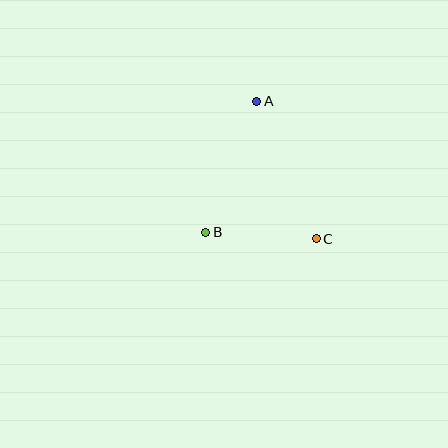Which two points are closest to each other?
Points B and C are closest to each other.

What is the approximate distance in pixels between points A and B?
The distance between A and B is approximately 140 pixels.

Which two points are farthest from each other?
Points A and C are farthest from each other.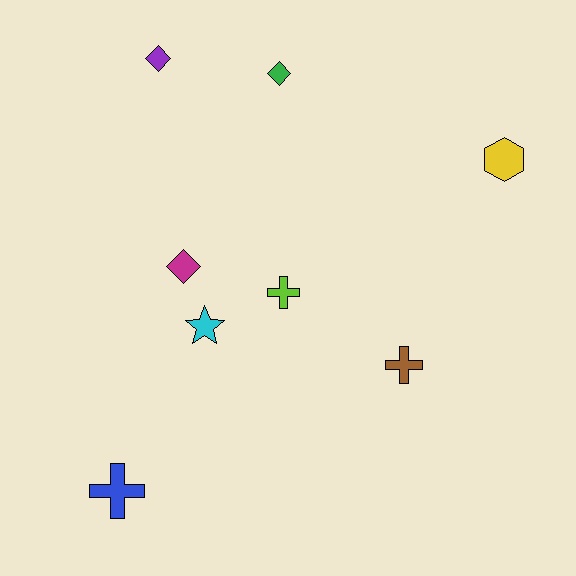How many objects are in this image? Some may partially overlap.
There are 8 objects.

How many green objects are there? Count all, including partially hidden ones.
There is 1 green object.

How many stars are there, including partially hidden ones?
There is 1 star.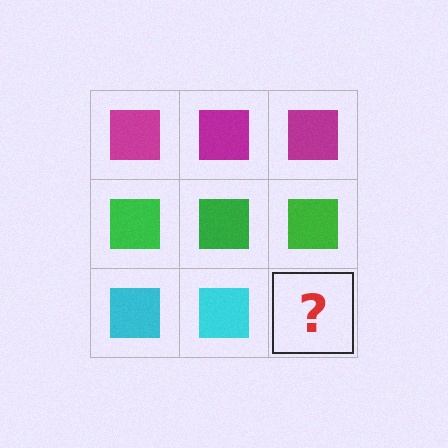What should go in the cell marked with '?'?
The missing cell should contain a cyan square.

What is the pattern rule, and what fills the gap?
The rule is that each row has a consistent color. The gap should be filled with a cyan square.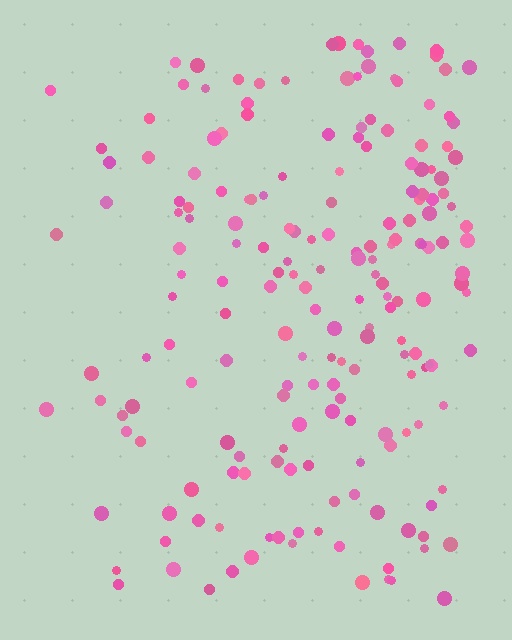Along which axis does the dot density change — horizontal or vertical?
Horizontal.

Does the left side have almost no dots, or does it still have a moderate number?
Still a moderate number, just noticeably fewer than the right.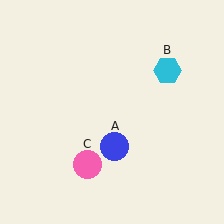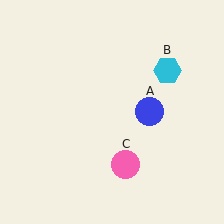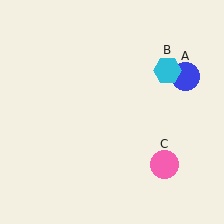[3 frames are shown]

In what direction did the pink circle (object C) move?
The pink circle (object C) moved right.